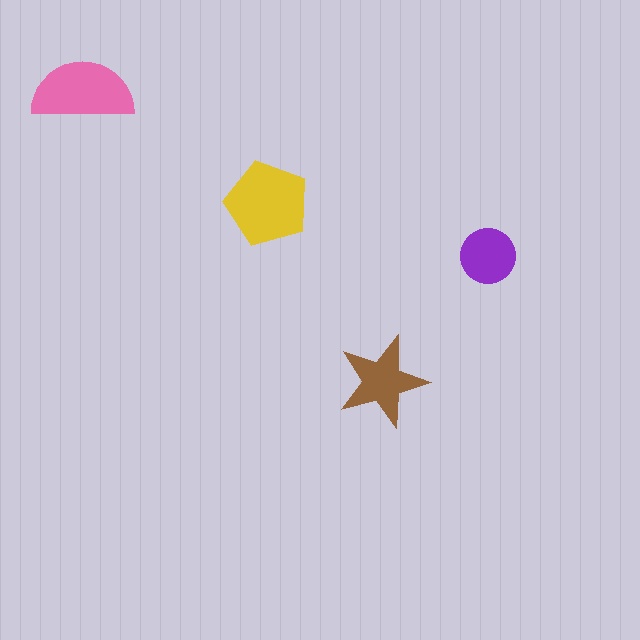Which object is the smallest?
The purple circle.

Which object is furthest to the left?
The pink semicircle is leftmost.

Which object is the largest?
The yellow pentagon.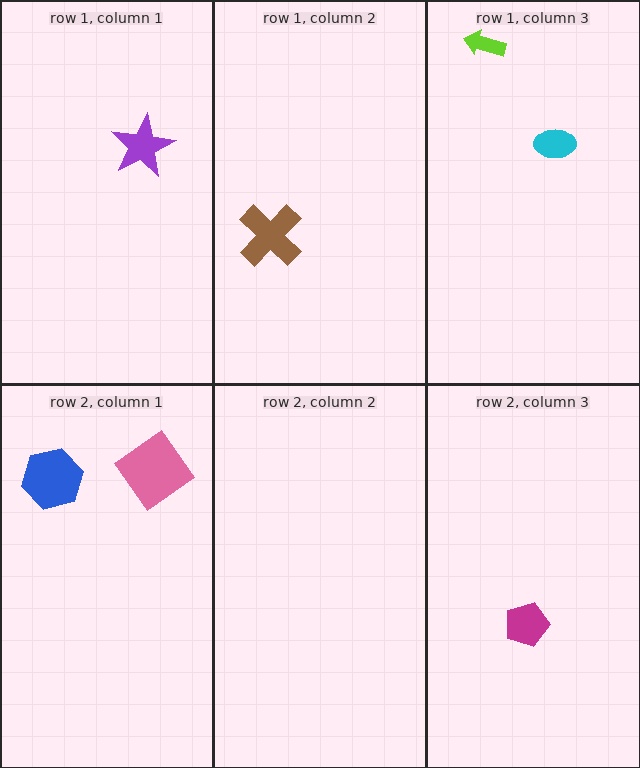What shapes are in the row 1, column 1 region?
The purple star.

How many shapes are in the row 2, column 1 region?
2.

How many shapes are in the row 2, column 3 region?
1.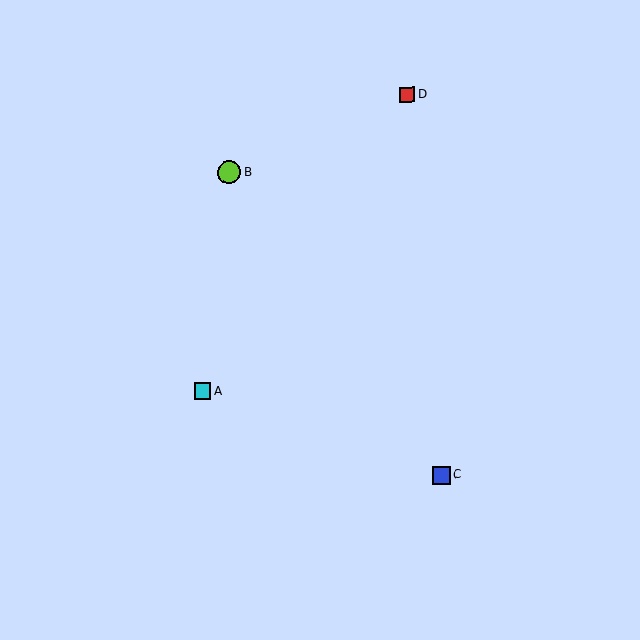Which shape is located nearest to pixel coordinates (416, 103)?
The red square (labeled D) at (407, 95) is nearest to that location.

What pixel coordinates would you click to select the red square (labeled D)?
Click at (407, 95) to select the red square D.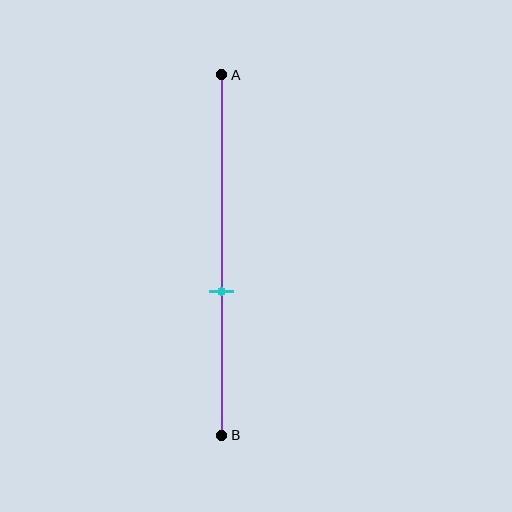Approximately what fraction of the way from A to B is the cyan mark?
The cyan mark is approximately 60% of the way from A to B.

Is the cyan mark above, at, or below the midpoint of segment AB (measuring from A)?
The cyan mark is below the midpoint of segment AB.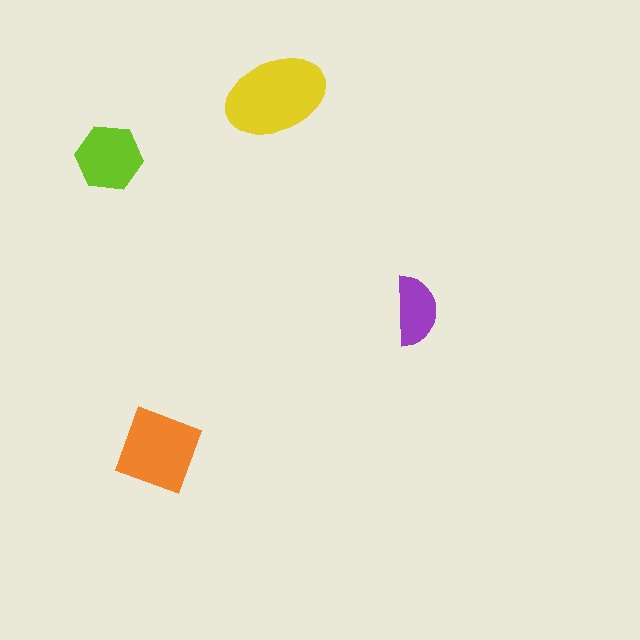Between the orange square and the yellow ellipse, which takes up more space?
The yellow ellipse.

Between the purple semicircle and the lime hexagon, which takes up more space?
The lime hexagon.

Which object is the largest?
The yellow ellipse.